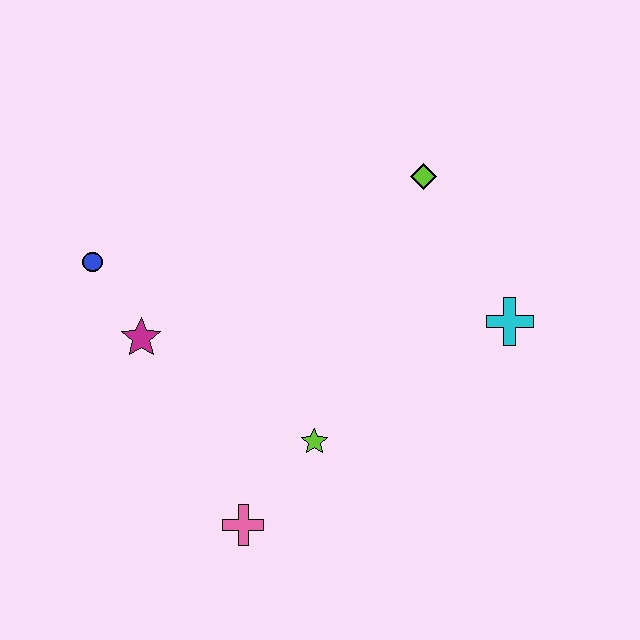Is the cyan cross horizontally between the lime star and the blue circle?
No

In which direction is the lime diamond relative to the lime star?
The lime diamond is above the lime star.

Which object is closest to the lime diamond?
The cyan cross is closest to the lime diamond.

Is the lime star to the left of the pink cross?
No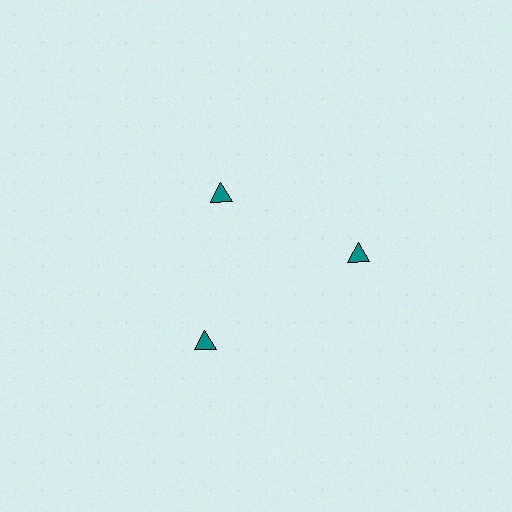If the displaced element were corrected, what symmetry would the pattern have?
It would have 3-fold rotational symmetry — the pattern would map onto itself every 120 degrees.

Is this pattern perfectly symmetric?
No. The 3 teal triangles are arranged in a ring, but one element near the 11 o'clock position is pulled inward toward the center, breaking the 3-fold rotational symmetry.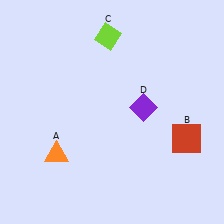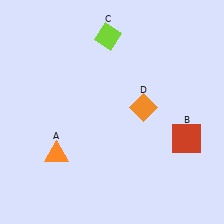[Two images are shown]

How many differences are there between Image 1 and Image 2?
There is 1 difference between the two images.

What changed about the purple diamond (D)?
In Image 1, D is purple. In Image 2, it changed to orange.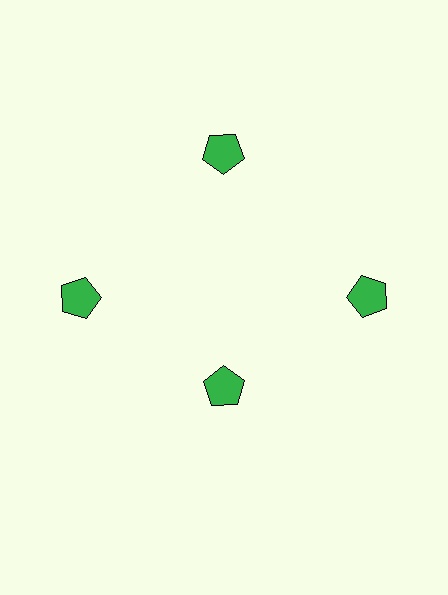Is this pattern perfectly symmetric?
No. The 4 green pentagons are arranged in a ring, but one element near the 6 o'clock position is pulled inward toward the center, breaking the 4-fold rotational symmetry.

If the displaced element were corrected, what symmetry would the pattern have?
It would have 4-fold rotational symmetry — the pattern would map onto itself every 90 degrees.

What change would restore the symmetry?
The symmetry would be restored by moving it outward, back onto the ring so that all 4 pentagons sit at equal angles and equal distance from the center.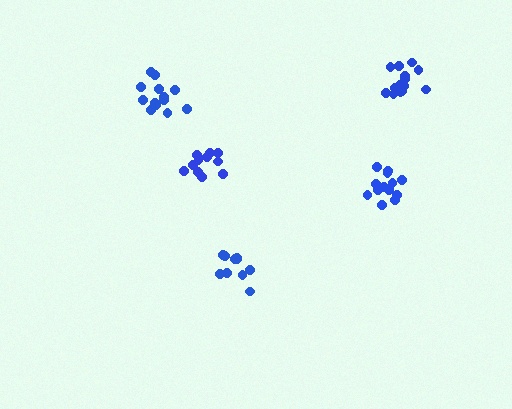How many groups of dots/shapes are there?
There are 5 groups.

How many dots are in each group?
Group 1: 15 dots, Group 2: 13 dots, Group 3: 14 dots, Group 4: 11 dots, Group 5: 10 dots (63 total).